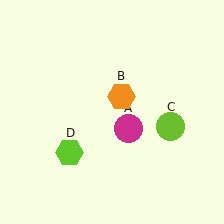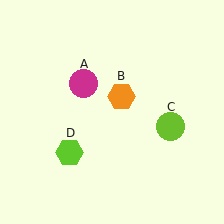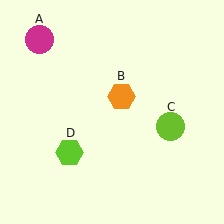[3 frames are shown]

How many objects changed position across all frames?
1 object changed position: magenta circle (object A).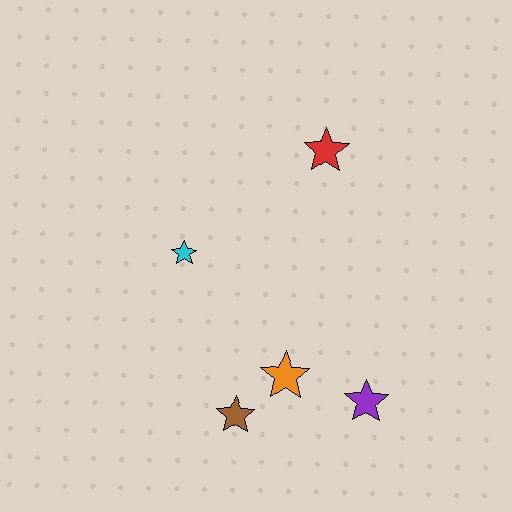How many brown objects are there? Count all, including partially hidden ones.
There is 1 brown object.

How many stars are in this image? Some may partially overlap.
There are 5 stars.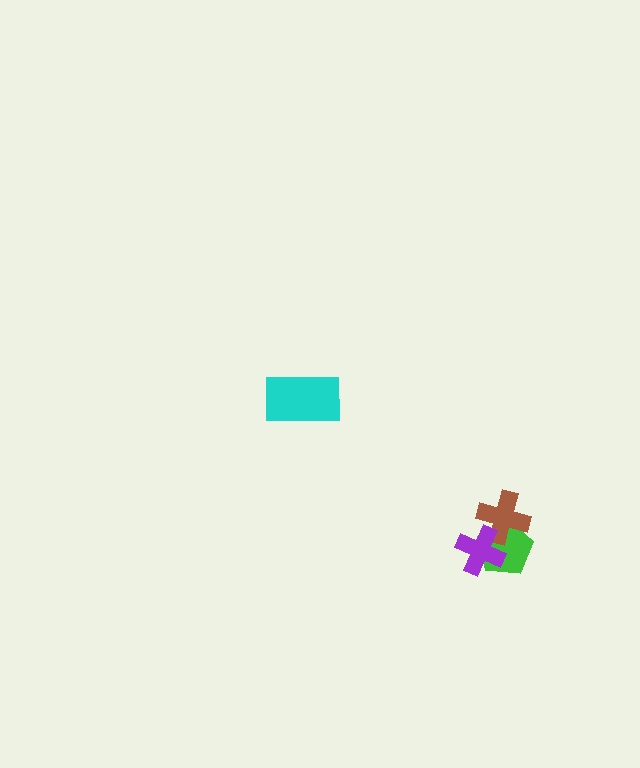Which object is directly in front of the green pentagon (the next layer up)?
The brown cross is directly in front of the green pentagon.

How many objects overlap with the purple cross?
2 objects overlap with the purple cross.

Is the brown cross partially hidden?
Yes, it is partially covered by another shape.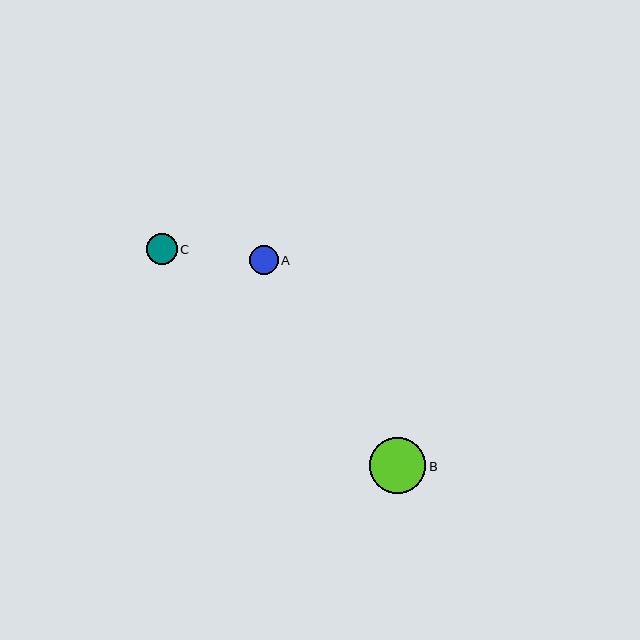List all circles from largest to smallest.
From largest to smallest: B, C, A.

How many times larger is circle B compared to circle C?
Circle B is approximately 1.8 times the size of circle C.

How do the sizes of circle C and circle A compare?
Circle C and circle A are approximately the same size.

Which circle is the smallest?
Circle A is the smallest with a size of approximately 29 pixels.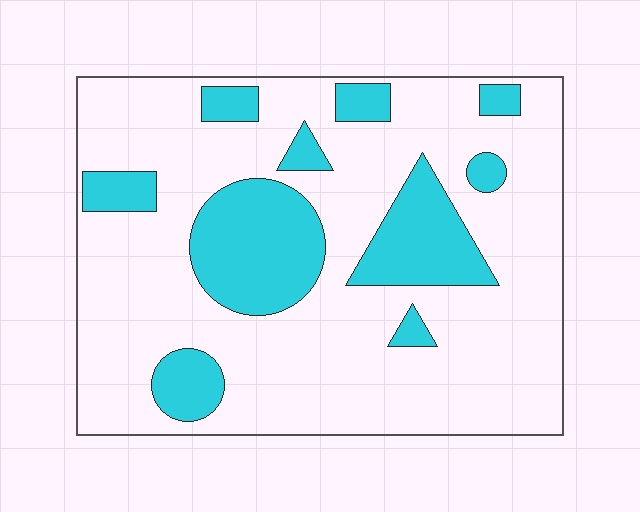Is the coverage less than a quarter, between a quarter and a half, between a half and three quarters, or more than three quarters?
Less than a quarter.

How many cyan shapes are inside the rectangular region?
10.